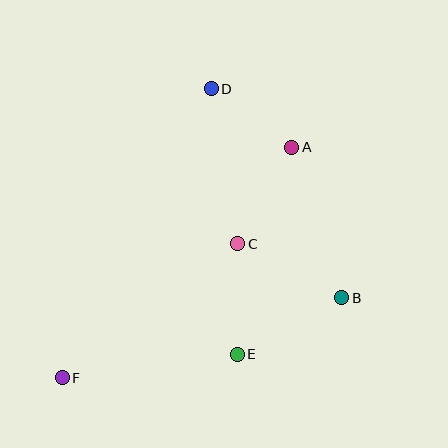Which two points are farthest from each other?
Points A and F are farthest from each other.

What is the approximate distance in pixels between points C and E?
The distance between C and E is approximately 110 pixels.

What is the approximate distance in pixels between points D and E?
The distance between D and E is approximately 267 pixels.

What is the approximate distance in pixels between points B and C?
The distance between B and C is approximately 117 pixels.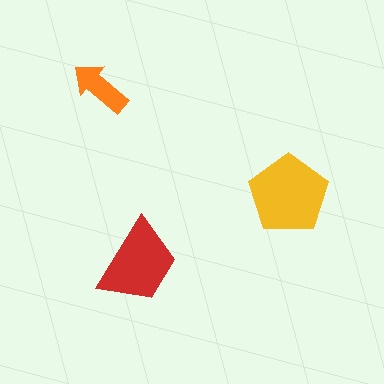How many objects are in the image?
There are 3 objects in the image.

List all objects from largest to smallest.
The yellow pentagon, the red trapezoid, the orange arrow.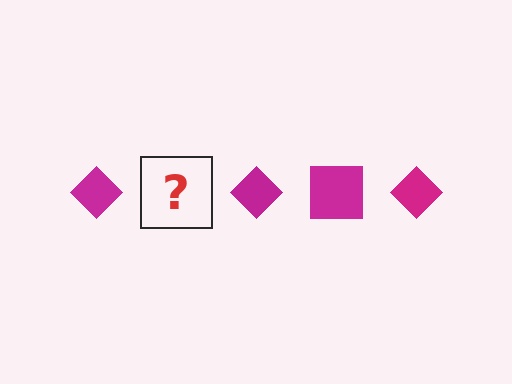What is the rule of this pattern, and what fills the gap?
The rule is that the pattern cycles through diamond, square shapes in magenta. The gap should be filled with a magenta square.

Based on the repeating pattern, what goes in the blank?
The blank should be a magenta square.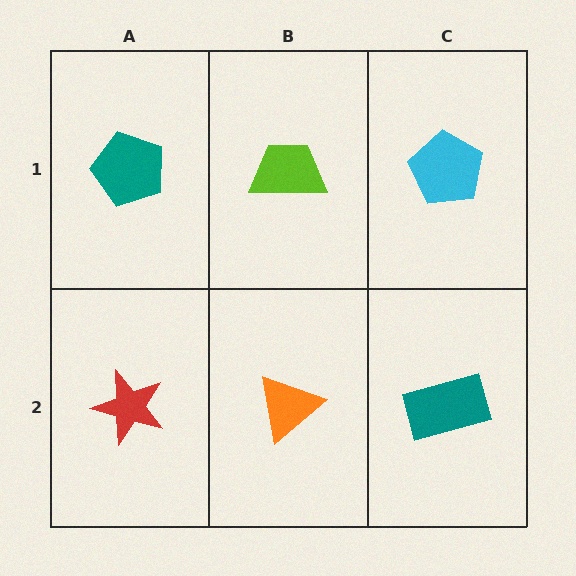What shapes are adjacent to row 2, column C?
A cyan pentagon (row 1, column C), an orange triangle (row 2, column B).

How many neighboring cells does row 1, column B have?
3.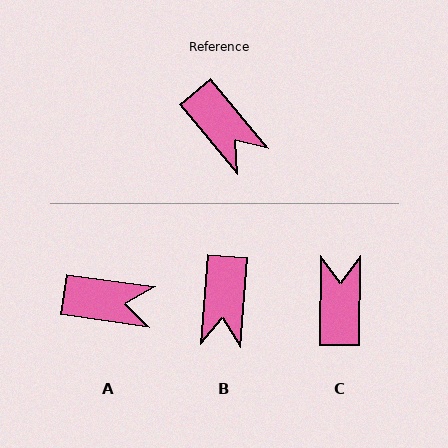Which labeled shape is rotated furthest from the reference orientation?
C, about 140 degrees away.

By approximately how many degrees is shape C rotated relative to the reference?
Approximately 140 degrees counter-clockwise.